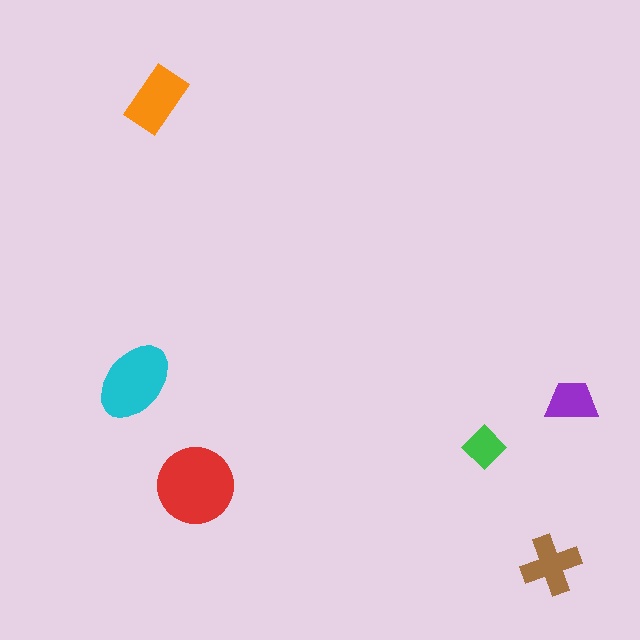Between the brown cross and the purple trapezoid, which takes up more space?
The brown cross.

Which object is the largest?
The red circle.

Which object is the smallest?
The green diamond.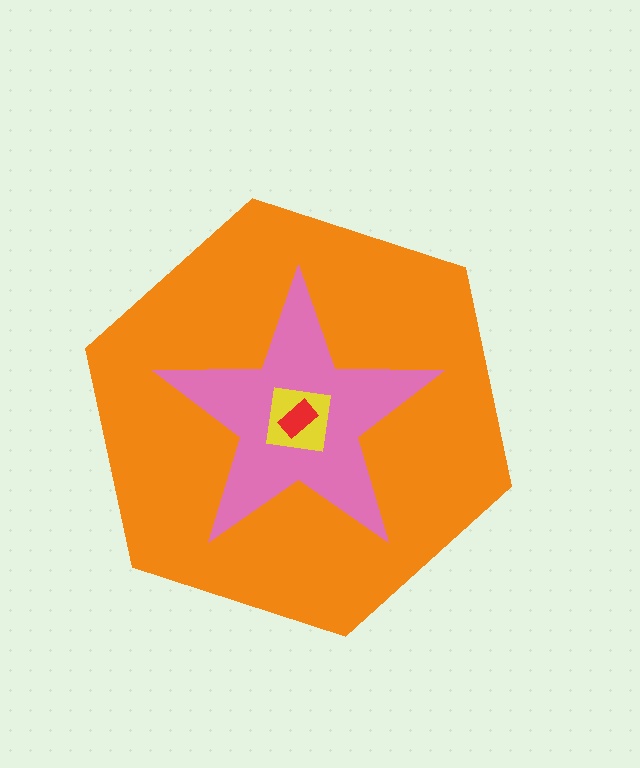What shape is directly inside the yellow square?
The red rectangle.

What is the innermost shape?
The red rectangle.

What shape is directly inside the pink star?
The yellow square.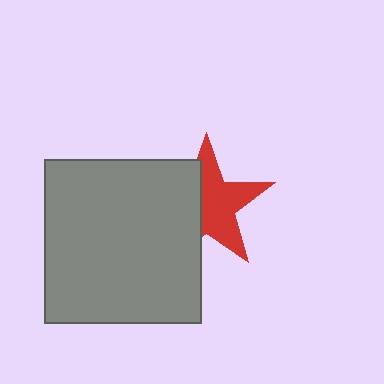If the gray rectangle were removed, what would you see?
You would see the complete red star.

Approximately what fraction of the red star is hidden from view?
Roughly 41% of the red star is hidden behind the gray rectangle.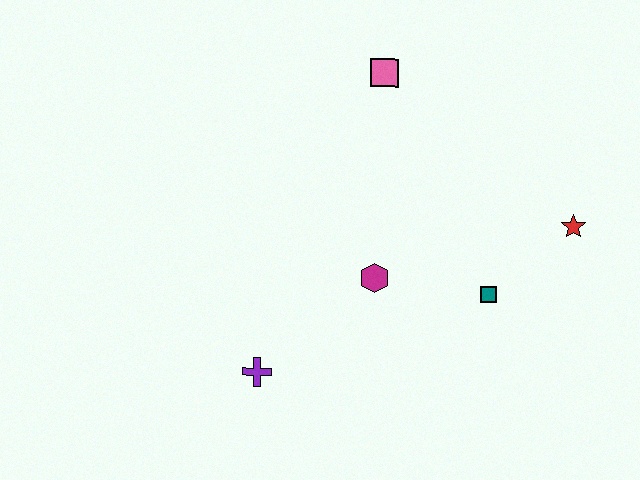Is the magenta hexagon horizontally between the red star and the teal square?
No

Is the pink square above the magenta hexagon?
Yes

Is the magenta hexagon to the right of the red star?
No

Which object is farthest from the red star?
The purple cross is farthest from the red star.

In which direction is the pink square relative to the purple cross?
The pink square is above the purple cross.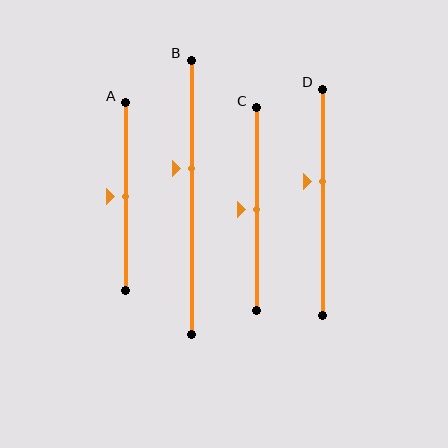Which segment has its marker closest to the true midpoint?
Segment A has its marker closest to the true midpoint.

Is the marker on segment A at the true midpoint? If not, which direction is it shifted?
Yes, the marker on segment A is at the true midpoint.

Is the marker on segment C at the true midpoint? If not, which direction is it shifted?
Yes, the marker on segment C is at the true midpoint.